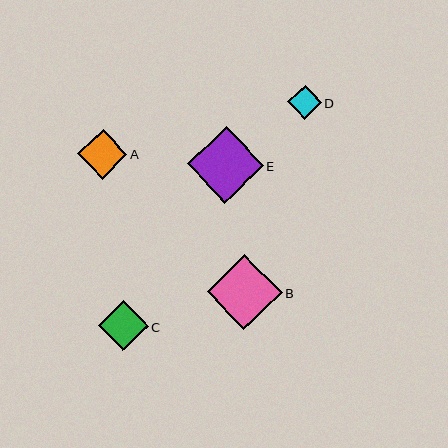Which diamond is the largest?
Diamond E is the largest with a size of approximately 76 pixels.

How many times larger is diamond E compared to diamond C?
Diamond E is approximately 1.5 times the size of diamond C.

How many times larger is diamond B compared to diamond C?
Diamond B is approximately 1.5 times the size of diamond C.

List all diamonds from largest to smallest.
From largest to smallest: E, B, C, A, D.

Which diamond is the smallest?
Diamond D is the smallest with a size of approximately 34 pixels.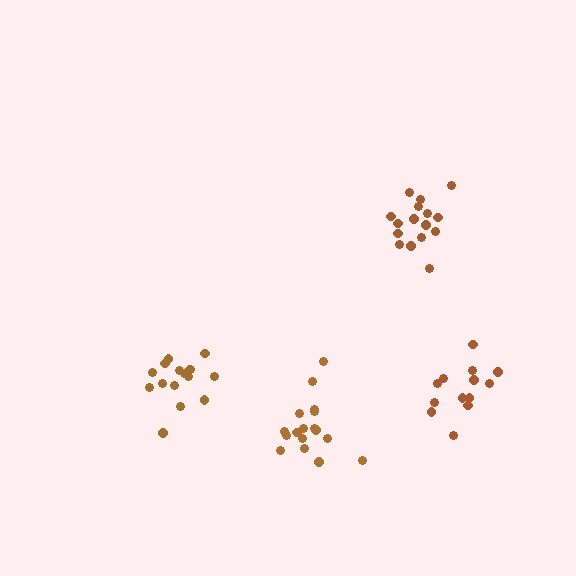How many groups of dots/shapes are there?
There are 4 groups.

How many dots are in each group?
Group 1: 17 dots, Group 2: 16 dots, Group 3: 17 dots, Group 4: 13 dots (63 total).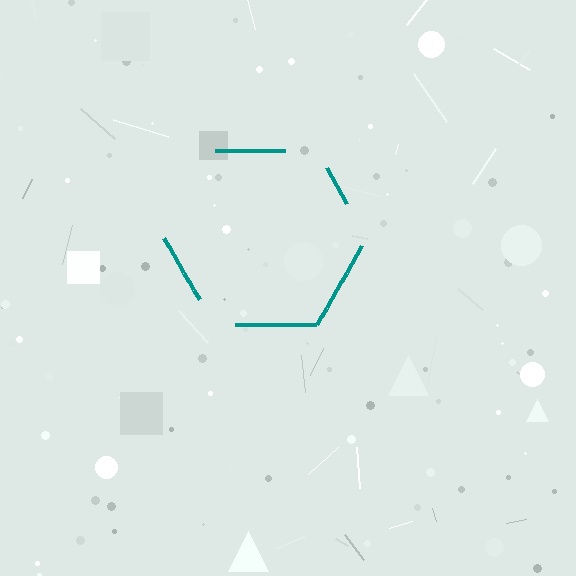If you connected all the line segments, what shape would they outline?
They would outline a hexagon.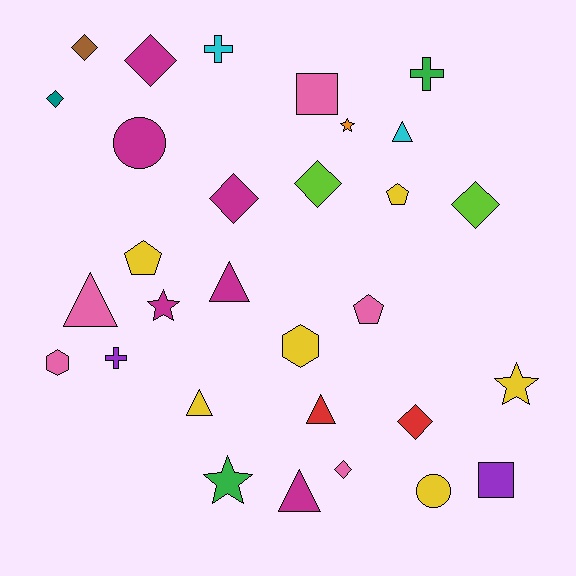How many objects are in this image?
There are 30 objects.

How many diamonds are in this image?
There are 8 diamonds.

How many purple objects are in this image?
There are 2 purple objects.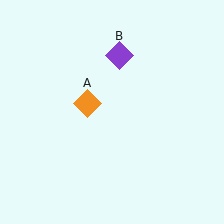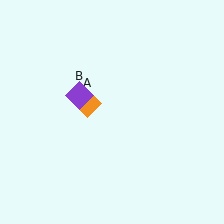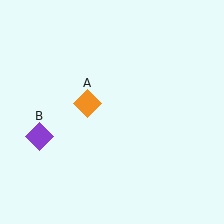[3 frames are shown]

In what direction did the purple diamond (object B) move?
The purple diamond (object B) moved down and to the left.